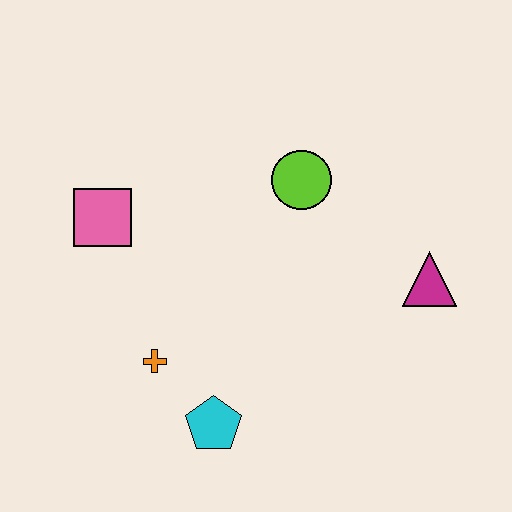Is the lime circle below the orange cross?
No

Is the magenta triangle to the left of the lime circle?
No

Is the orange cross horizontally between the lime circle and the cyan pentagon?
No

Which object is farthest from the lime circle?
The cyan pentagon is farthest from the lime circle.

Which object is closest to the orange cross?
The cyan pentagon is closest to the orange cross.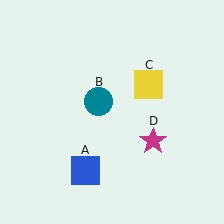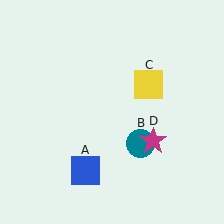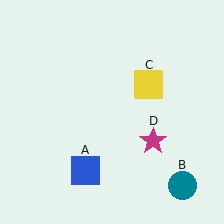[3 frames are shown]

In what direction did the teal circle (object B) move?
The teal circle (object B) moved down and to the right.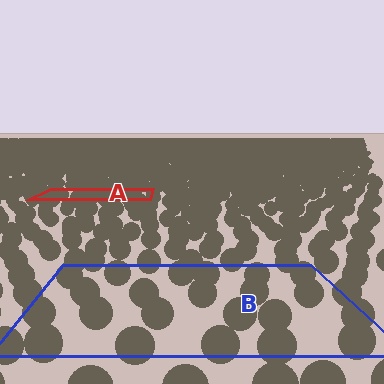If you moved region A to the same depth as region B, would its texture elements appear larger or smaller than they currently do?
They would appear larger. At a closer depth, the same texture elements are projected at a bigger on-screen size.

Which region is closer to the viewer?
Region B is closer. The texture elements there are larger and more spread out.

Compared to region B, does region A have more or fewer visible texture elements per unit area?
Region A has more texture elements per unit area — they are packed more densely because it is farther away.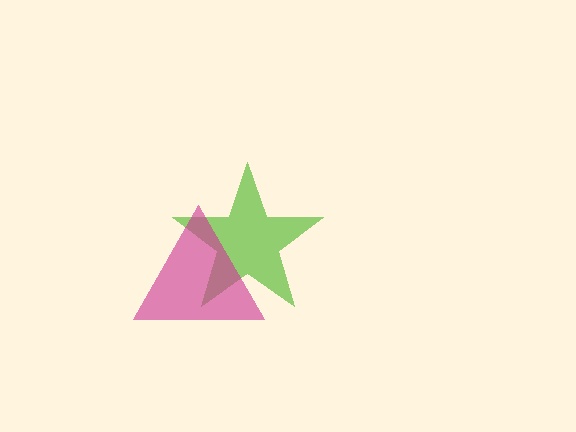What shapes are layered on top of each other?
The layered shapes are: a lime star, a magenta triangle.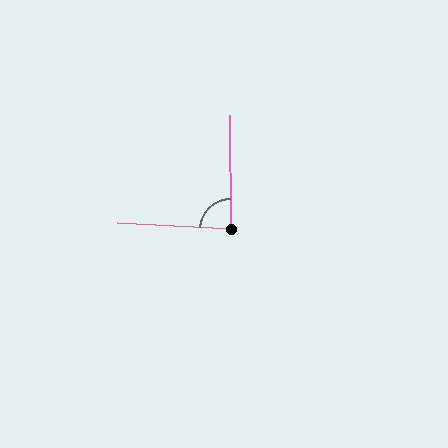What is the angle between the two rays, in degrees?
Approximately 86 degrees.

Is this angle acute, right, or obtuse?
It is approximately a right angle.